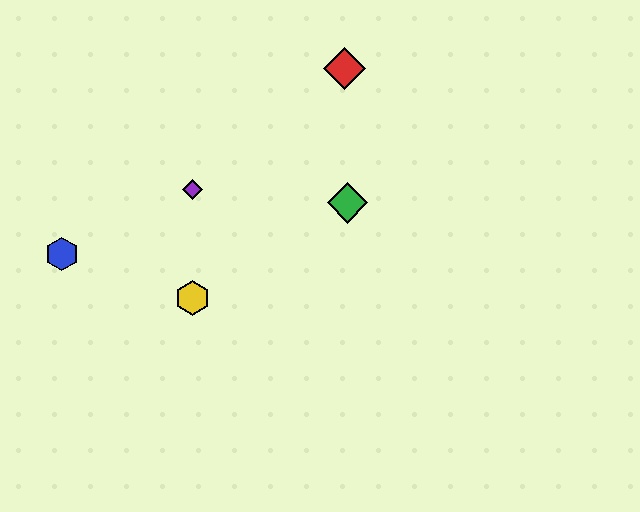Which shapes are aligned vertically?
The yellow hexagon, the purple diamond are aligned vertically.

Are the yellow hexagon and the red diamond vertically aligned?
No, the yellow hexagon is at x≈192 and the red diamond is at x≈345.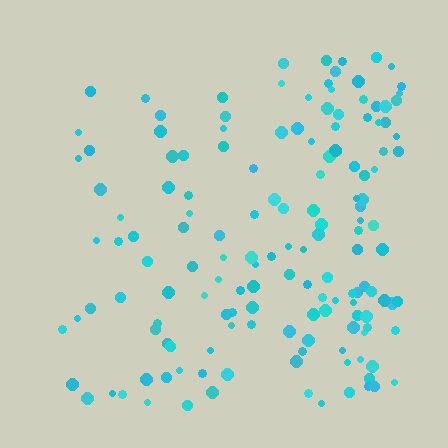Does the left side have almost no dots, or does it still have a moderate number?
Still a moderate number, just noticeably fewer than the right.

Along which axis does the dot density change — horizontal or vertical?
Horizontal.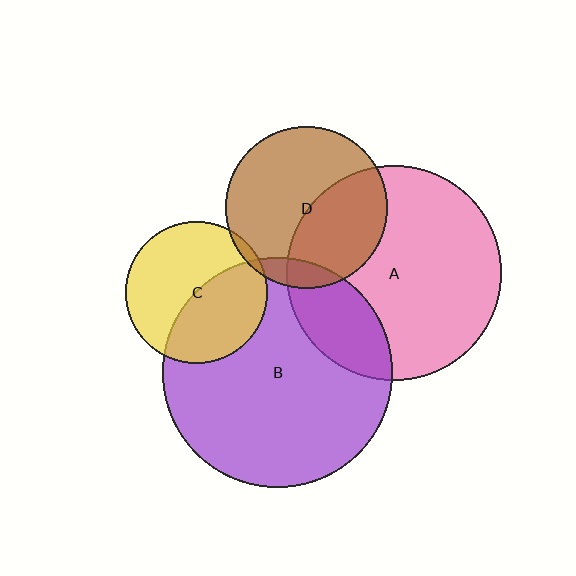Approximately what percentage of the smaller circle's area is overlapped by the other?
Approximately 40%.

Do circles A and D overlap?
Yes.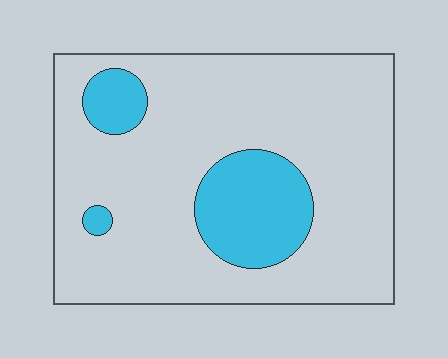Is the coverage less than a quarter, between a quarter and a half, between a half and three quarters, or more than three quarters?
Less than a quarter.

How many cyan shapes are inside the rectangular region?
3.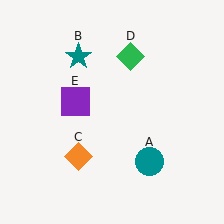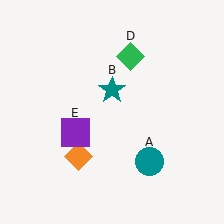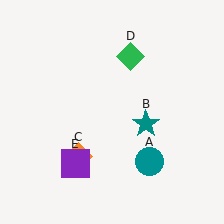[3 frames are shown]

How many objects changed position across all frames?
2 objects changed position: teal star (object B), purple square (object E).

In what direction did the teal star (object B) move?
The teal star (object B) moved down and to the right.